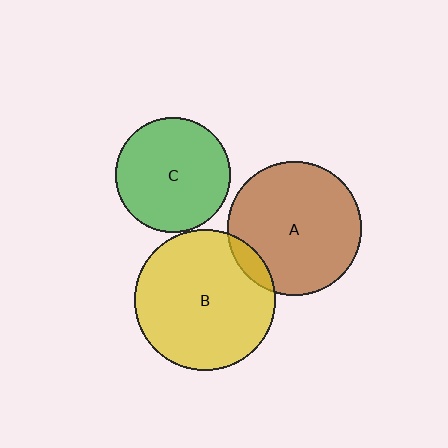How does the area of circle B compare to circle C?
Approximately 1.5 times.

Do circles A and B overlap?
Yes.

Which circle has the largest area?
Circle B (yellow).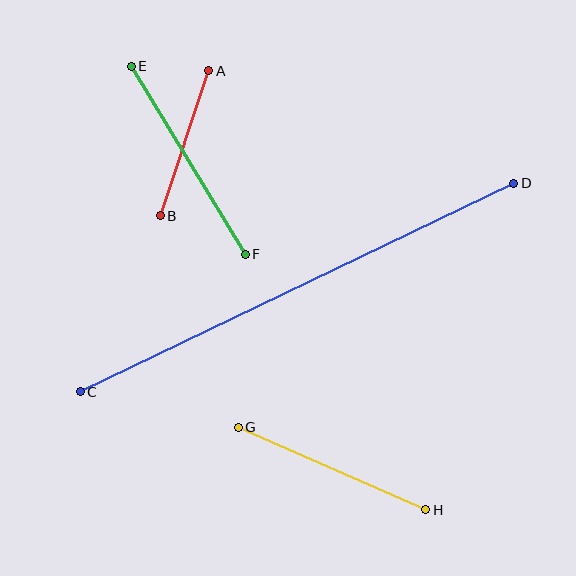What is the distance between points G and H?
The distance is approximately 205 pixels.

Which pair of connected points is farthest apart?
Points C and D are farthest apart.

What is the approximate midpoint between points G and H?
The midpoint is at approximately (332, 468) pixels.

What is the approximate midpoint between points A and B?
The midpoint is at approximately (184, 143) pixels.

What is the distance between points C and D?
The distance is approximately 481 pixels.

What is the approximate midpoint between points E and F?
The midpoint is at approximately (188, 160) pixels.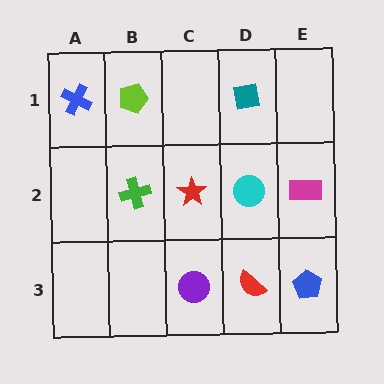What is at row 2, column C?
A red star.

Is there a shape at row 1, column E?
No, that cell is empty.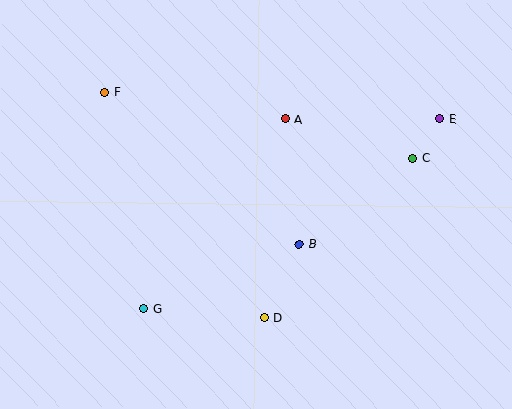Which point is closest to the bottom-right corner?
Point D is closest to the bottom-right corner.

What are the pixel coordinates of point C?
Point C is at (413, 158).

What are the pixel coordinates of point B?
Point B is at (299, 244).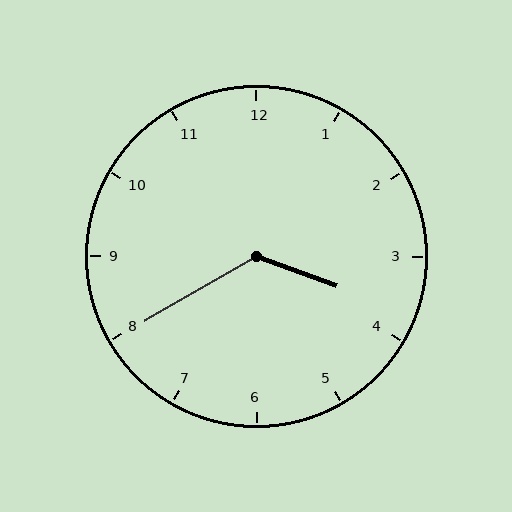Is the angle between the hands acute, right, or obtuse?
It is obtuse.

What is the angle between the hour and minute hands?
Approximately 130 degrees.